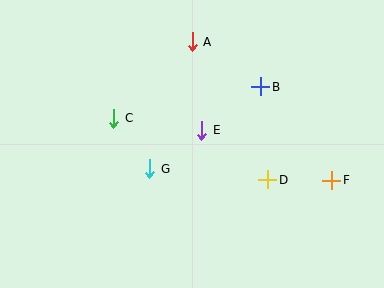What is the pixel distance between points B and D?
The distance between B and D is 94 pixels.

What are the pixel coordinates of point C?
Point C is at (114, 118).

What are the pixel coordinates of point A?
Point A is at (192, 42).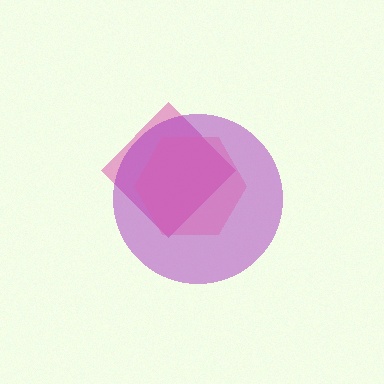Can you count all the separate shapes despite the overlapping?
Yes, there are 3 separate shapes.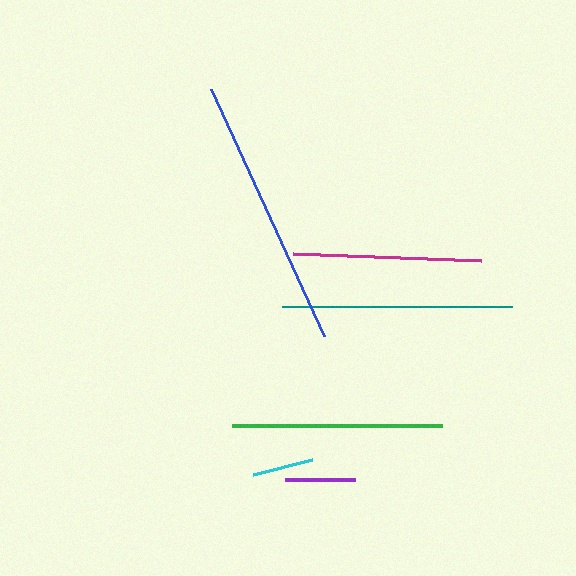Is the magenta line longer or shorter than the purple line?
The magenta line is longer than the purple line.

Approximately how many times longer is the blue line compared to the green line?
The blue line is approximately 1.3 times the length of the green line.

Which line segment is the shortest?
The cyan line is the shortest at approximately 60 pixels.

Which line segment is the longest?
The blue line is the longest at approximately 272 pixels.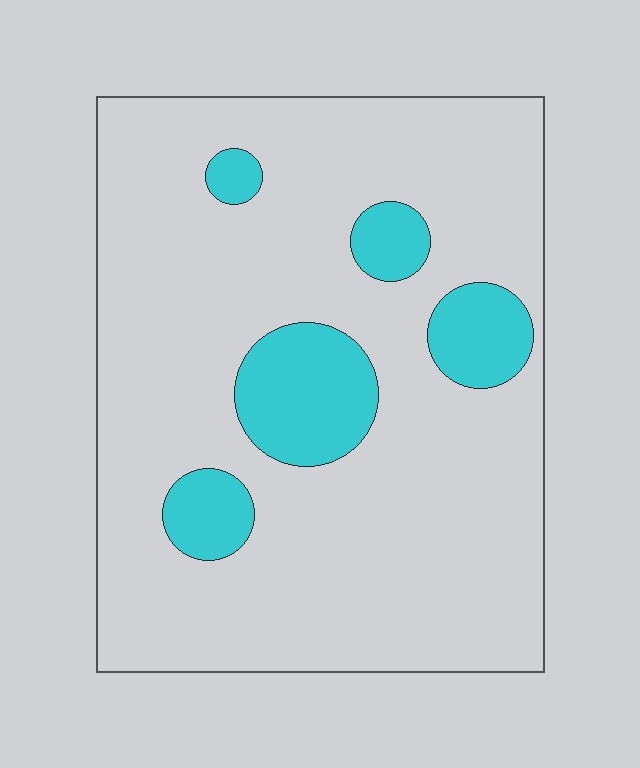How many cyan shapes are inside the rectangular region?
5.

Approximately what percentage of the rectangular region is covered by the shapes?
Approximately 15%.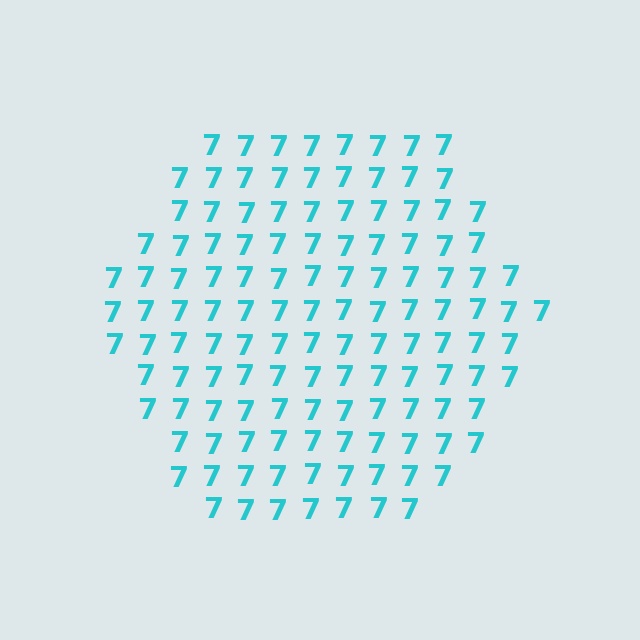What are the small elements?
The small elements are digit 7's.